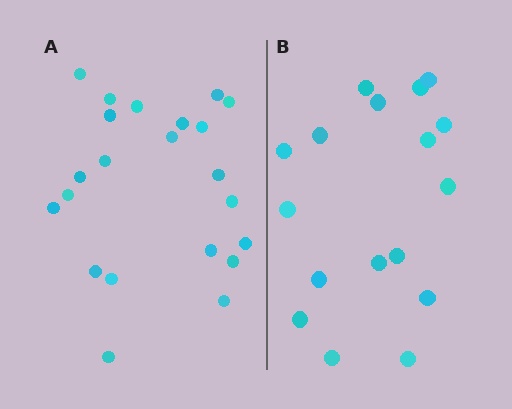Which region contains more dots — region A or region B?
Region A (the left region) has more dots.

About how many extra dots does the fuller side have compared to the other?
Region A has about 5 more dots than region B.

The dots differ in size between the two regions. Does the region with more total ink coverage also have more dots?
No. Region B has more total ink coverage because its dots are larger, but region A actually contains more individual dots. Total area can be misleading — the number of items is what matters here.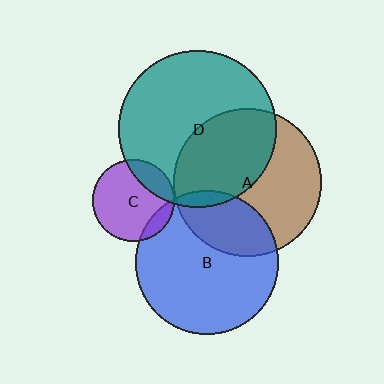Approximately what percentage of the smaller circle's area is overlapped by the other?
Approximately 45%.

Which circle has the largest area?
Circle D (teal).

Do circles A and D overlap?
Yes.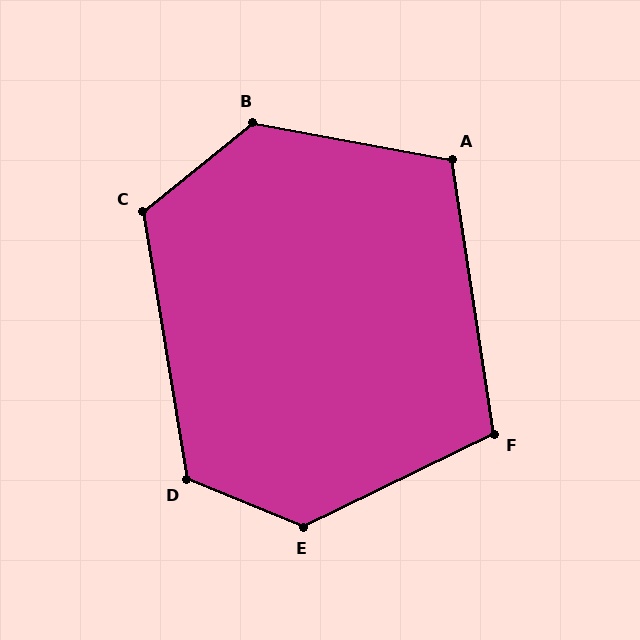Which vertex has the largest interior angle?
E, at approximately 132 degrees.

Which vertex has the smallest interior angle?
F, at approximately 107 degrees.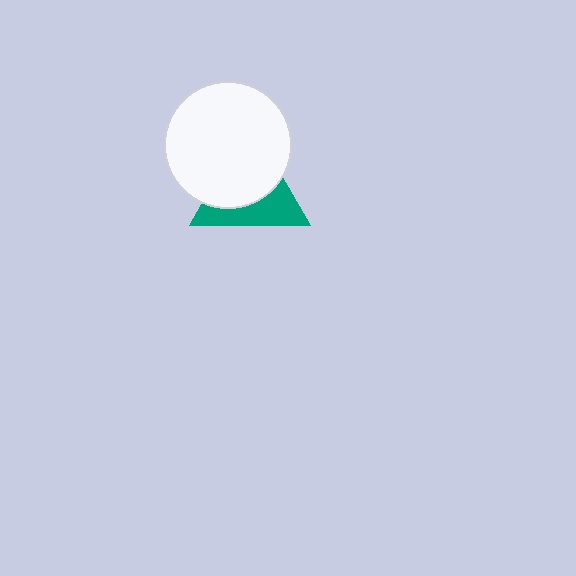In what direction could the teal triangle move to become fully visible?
The teal triangle could move toward the lower-right. That would shift it out from behind the white circle entirely.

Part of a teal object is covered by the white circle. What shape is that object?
It is a triangle.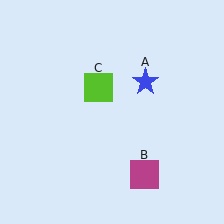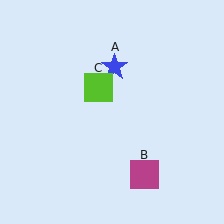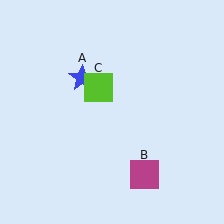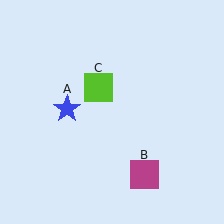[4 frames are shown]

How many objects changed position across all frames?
1 object changed position: blue star (object A).